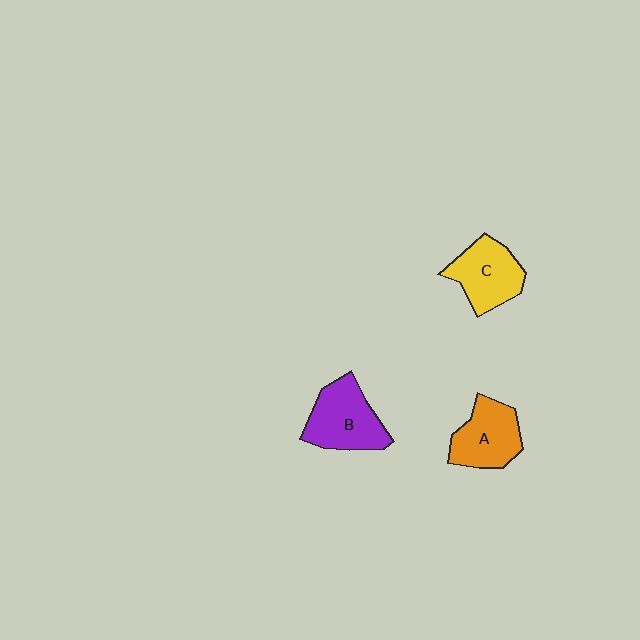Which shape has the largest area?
Shape B (purple).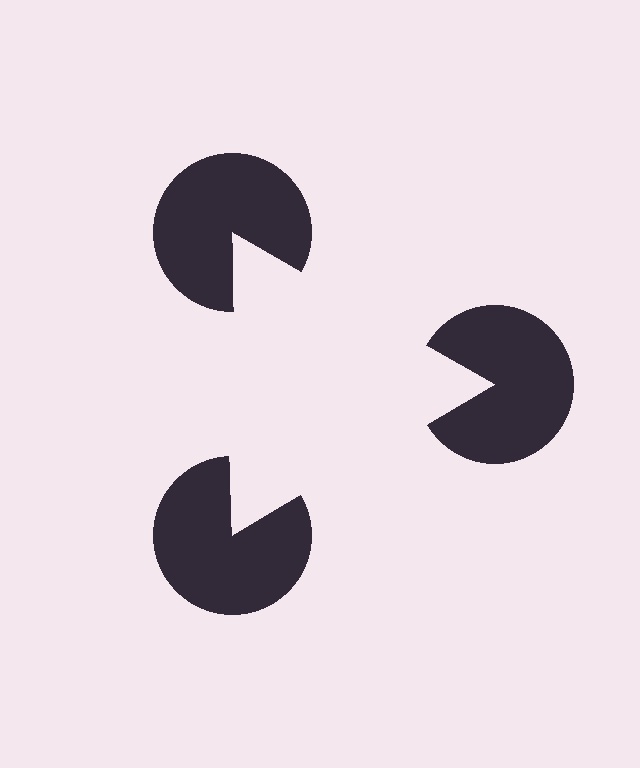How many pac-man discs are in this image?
There are 3 — one at each vertex of the illusory triangle.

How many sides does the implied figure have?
3 sides.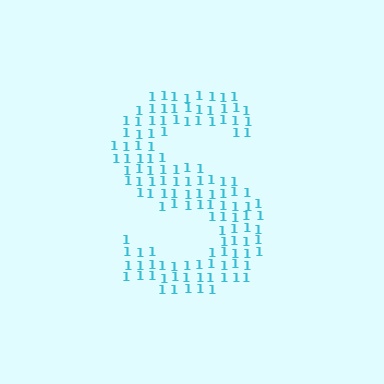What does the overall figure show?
The overall figure shows the letter S.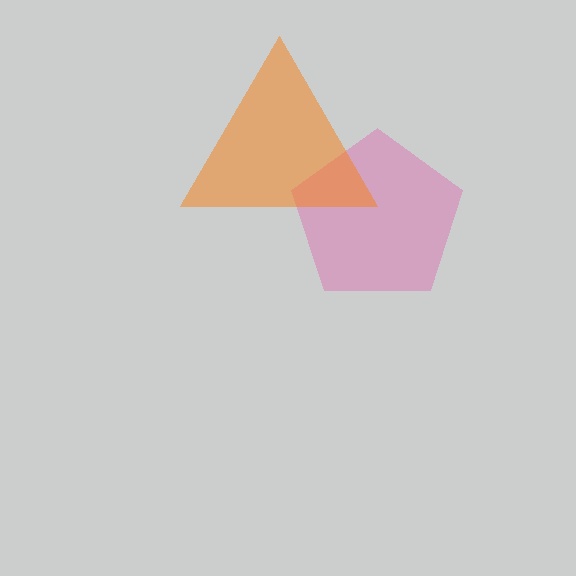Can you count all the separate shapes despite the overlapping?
Yes, there are 2 separate shapes.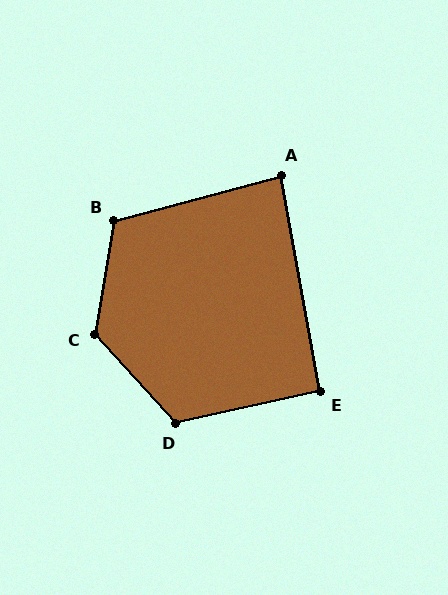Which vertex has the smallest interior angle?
A, at approximately 85 degrees.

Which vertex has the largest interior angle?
C, at approximately 128 degrees.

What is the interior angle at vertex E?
Approximately 92 degrees (approximately right).